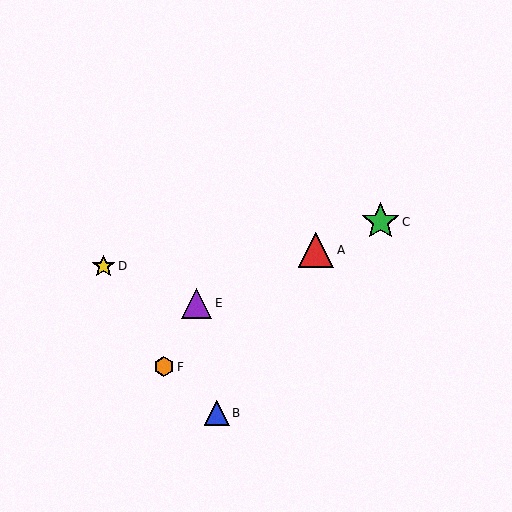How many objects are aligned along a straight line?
3 objects (A, C, E) are aligned along a straight line.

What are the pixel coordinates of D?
Object D is at (104, 266).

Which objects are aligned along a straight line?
Objects A, C, E are aligned along a straight line.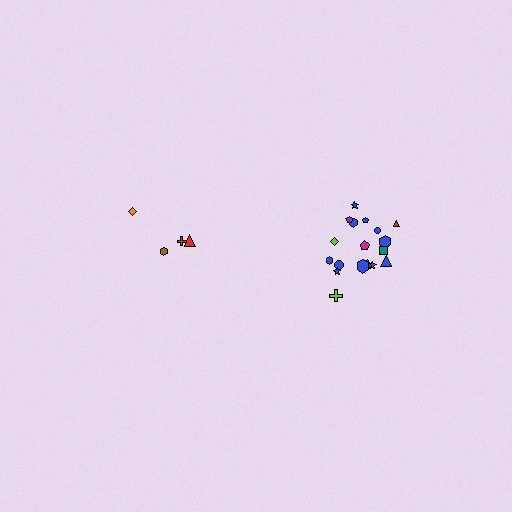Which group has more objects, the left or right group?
The right group.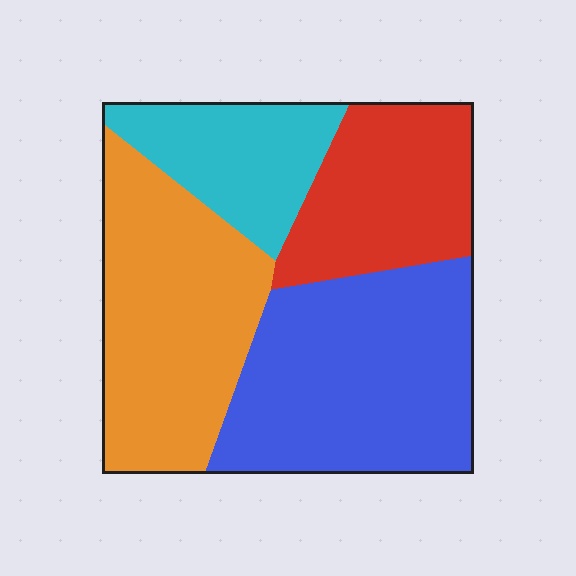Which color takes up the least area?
Cyan, at roughly 15%.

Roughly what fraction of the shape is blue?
Blue takes up about one third (1/3) of the shape.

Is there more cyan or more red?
Red.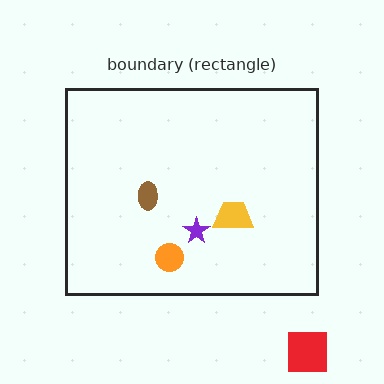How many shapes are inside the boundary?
4 inside, 1 outside.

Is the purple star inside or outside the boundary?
Inside.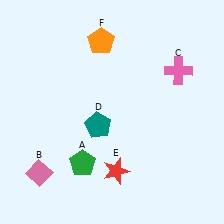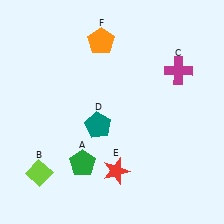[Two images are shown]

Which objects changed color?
B changed from pink to lime. C changed from pink to magenta.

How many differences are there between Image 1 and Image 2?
There are 2 differences between the two images.